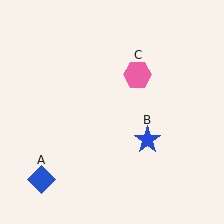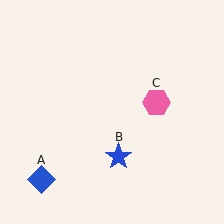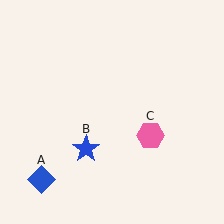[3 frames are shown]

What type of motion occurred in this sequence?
The blue star (object B), pink hexagon (object C) rotated clockwise around the center of the scene.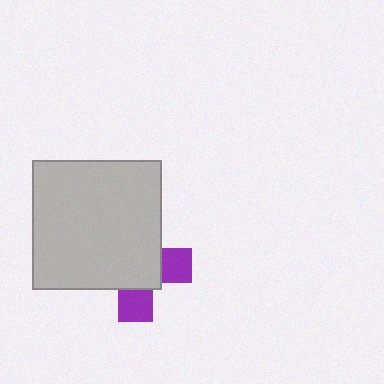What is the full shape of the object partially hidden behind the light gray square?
The partially hidden object is a purple cross.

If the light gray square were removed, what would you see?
You would see the complete purple cross.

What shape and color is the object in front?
The object in front is a light gray square.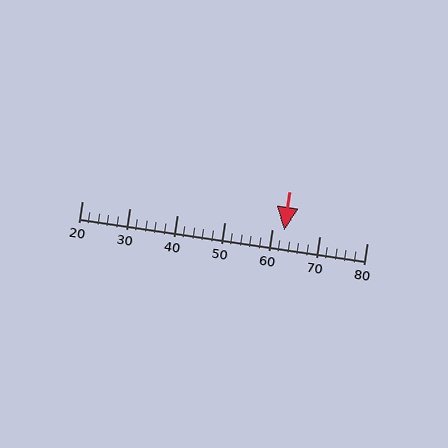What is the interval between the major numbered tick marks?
The major tick marks are spaced 10 units apart.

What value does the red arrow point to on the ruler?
The red arrow points to approximately 63.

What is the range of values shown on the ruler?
The ruler shows values from 20 to 80.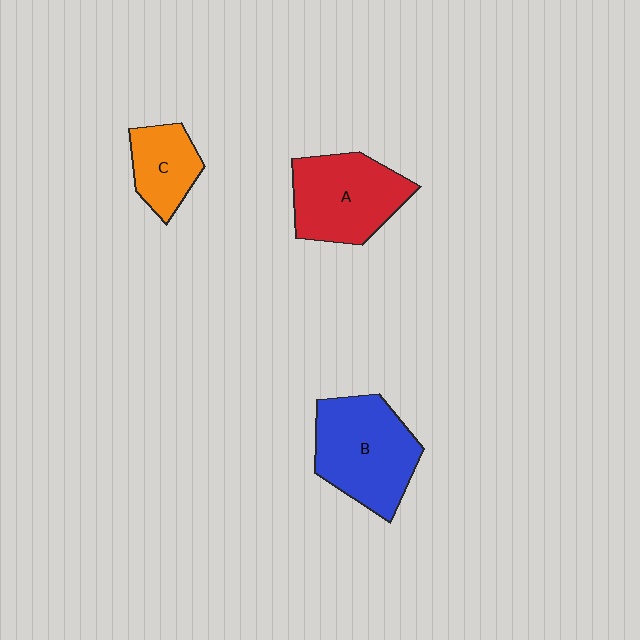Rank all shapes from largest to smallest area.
From largest to smallest: B (blue), A (red), C (orange).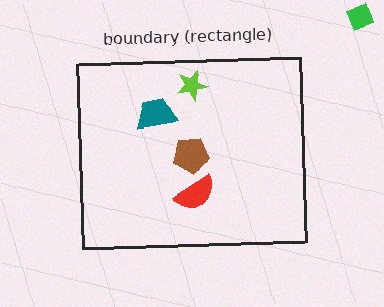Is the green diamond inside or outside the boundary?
Outside.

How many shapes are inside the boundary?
4 inside, 1 outside.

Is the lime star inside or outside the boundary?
Inside.